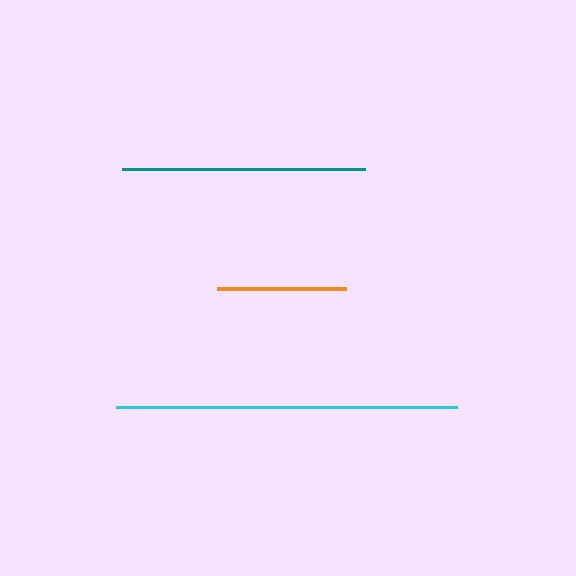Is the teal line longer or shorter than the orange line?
The teal line is longer than the orange line.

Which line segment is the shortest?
The orange line is the shortest at approximately 130 pixels.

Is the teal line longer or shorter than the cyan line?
The cyan line is longer than the teal line.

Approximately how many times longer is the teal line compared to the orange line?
The teal line is approximately 1.9 times the length of the orange line.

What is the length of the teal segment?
The teal segment is approximately 243 pixels long.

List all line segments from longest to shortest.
From longest to shortest: cyan, teal, orange.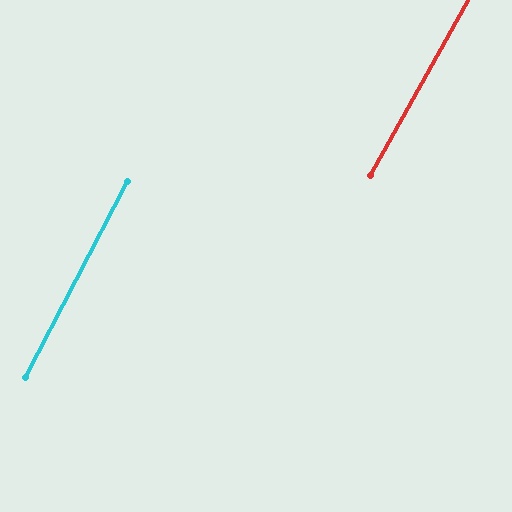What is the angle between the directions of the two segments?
Approximately 2 degrees.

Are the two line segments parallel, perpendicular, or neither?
Parallel — their directions differ by only 1.6°.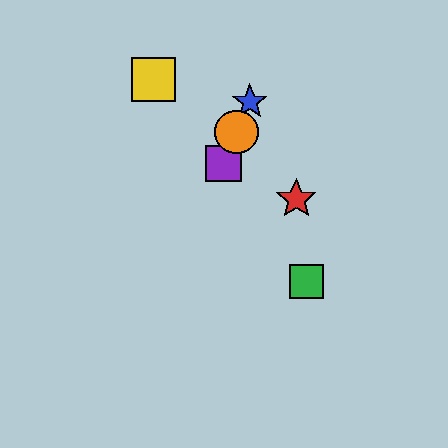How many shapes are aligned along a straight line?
3 shapes (the blue star, the purple square, the orange circle) are aligned along a straight line.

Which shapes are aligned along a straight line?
The blue star, the purple square, the orange circle are aligned along a straight line.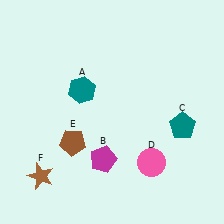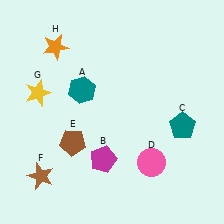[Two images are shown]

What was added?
A yellow star (G), an orange star (H) were added in Image 2.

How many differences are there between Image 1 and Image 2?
There are 2 differences between the two images.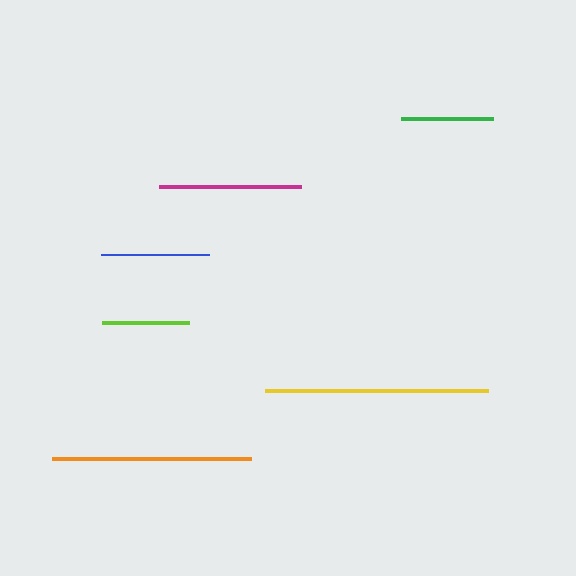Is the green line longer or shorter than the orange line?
The orange line is longer than the green line.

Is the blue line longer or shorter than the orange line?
The orange line is longer than the blue line.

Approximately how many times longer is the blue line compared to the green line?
The blue line is approximately 1.2 times the length of the green line.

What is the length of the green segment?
The green segment is approximately 91 pixels long.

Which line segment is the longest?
The yellow line is the longest at approximately 223 pixels.